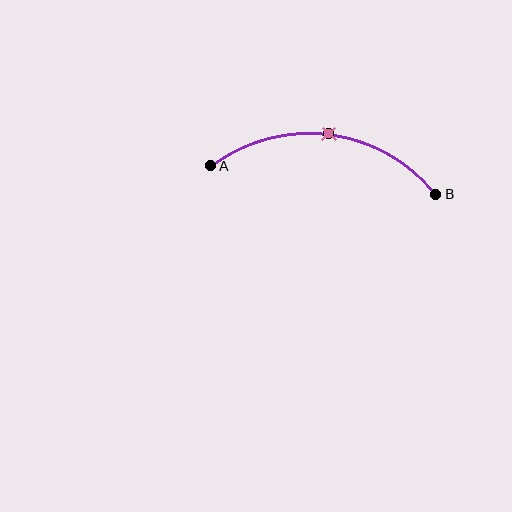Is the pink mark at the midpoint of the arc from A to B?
Yes. The pink mark lies on the arc at equal arc-length from both A and B — it is the arc midpoint.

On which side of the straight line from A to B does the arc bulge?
The arc bulges above the straight line connecting A and B.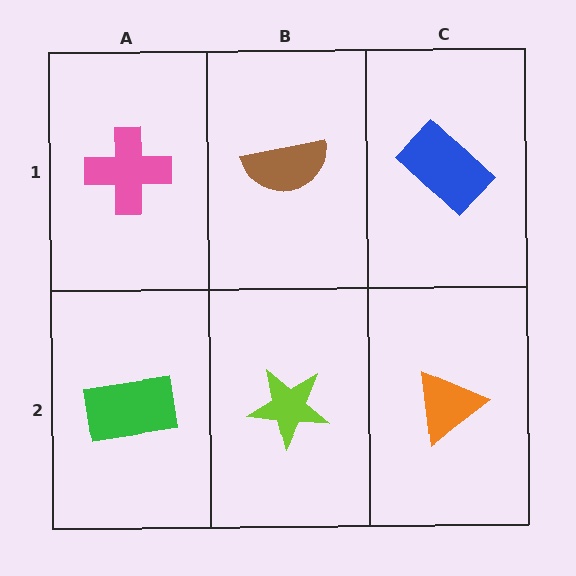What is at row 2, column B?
A lime star.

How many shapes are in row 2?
3 shapes.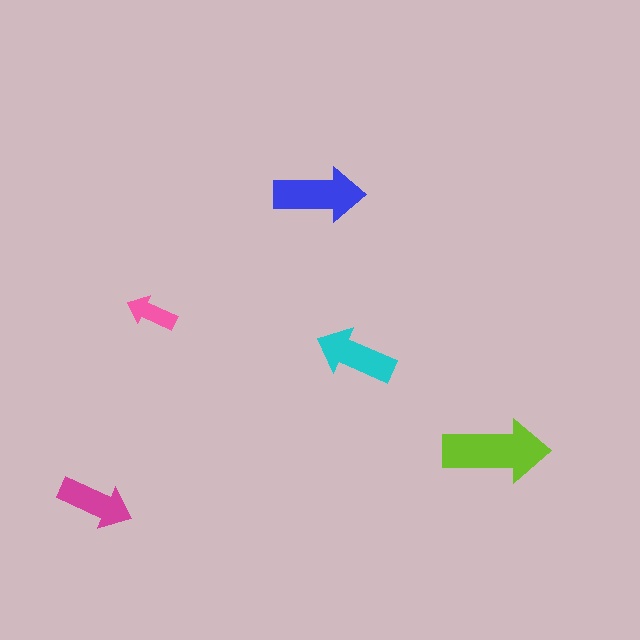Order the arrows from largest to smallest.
the lime one, the blue one, the cyan one, the magenta one, the pink one.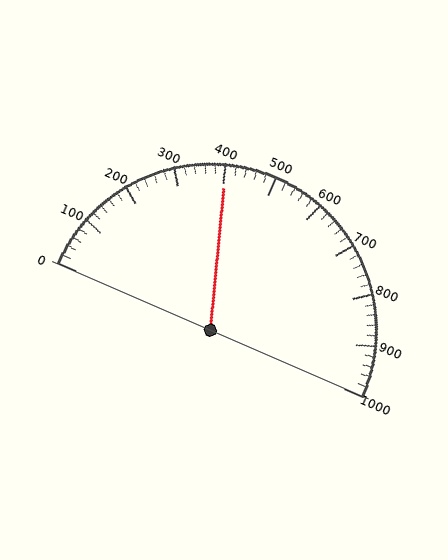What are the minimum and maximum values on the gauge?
The gauge ranges from 0 to 1000.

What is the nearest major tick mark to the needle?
The nearest major tick mark is 400.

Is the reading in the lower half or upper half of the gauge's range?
The reading is in the lower half of the range (0 to 1000).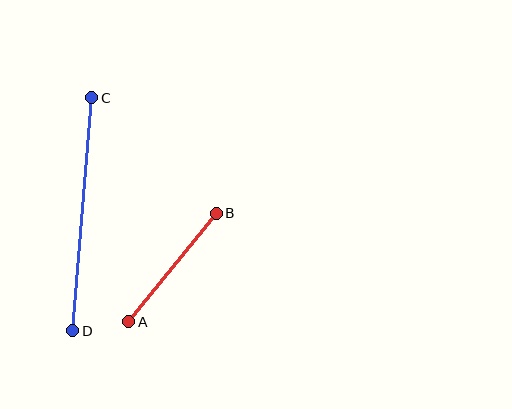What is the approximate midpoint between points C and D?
The midpoint is at approximately (82, 214) pixels.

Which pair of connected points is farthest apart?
Points C and D are farthest apart.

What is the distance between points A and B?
The distance is approximately 140 pixels.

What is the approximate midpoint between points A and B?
The midpoint is at approximately (172, 268) pixels.